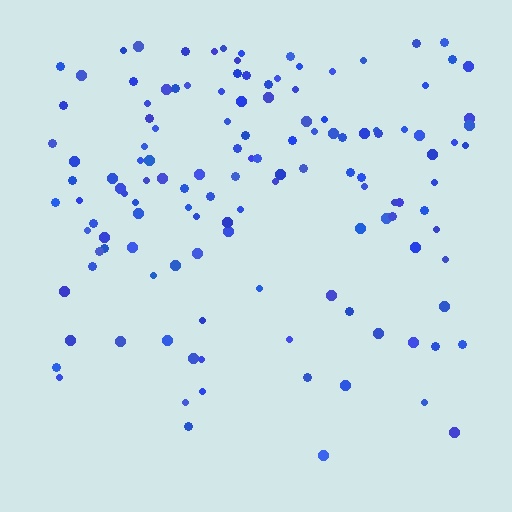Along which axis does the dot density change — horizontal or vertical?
Vertical.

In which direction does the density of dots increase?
From bottom to top, with the top side densest.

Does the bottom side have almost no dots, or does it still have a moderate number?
Still a moderate number, just noticeably fewer than the top.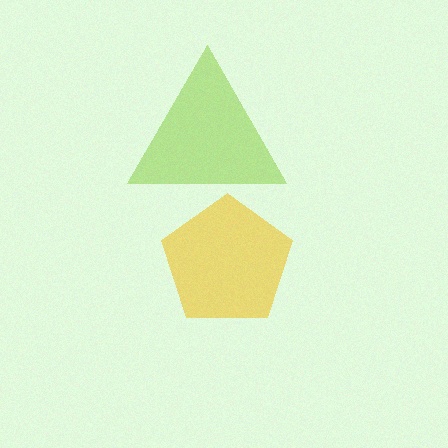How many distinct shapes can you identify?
There are 2 distinct shapes: a lime triangle, a yellow pentagon.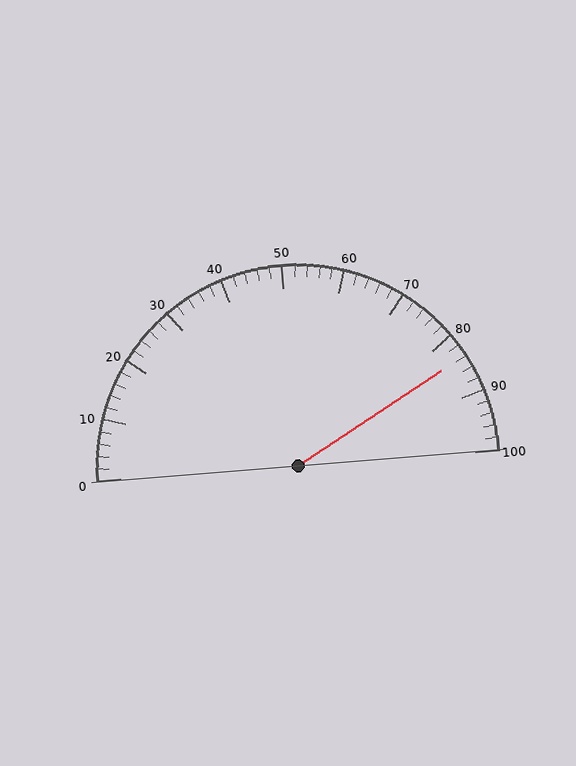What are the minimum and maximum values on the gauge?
The gauge ranges from 0 to 100.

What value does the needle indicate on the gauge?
The needle indicates approximately 84.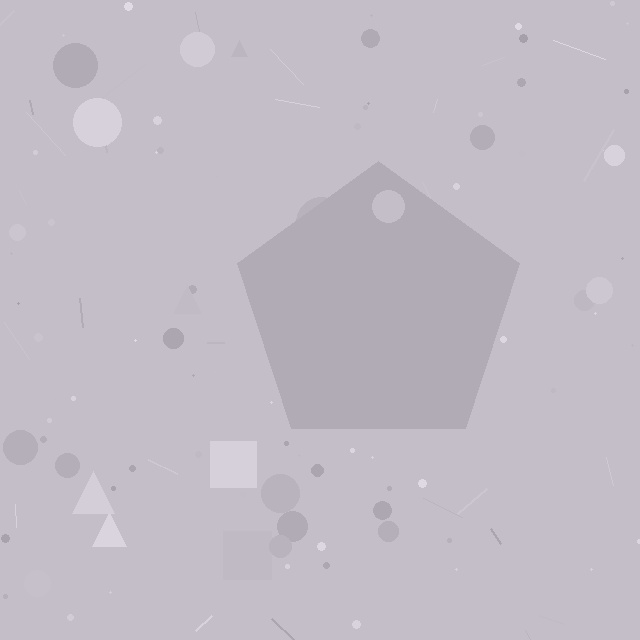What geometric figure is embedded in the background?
A pentagon is embedded in the background.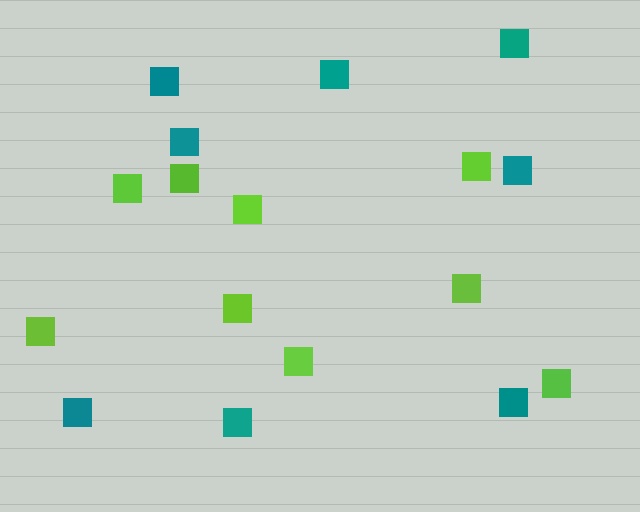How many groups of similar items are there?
There are 2 groups: one group of lime squares (9) and one group of teal squares (8).